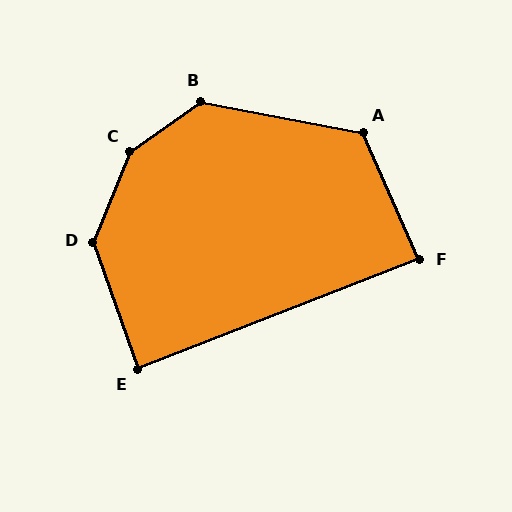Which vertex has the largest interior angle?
C, at approximately 147 degrees.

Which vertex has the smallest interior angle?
F, at approximately 87 degrees.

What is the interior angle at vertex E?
Approximately 88 degrees (approximately right).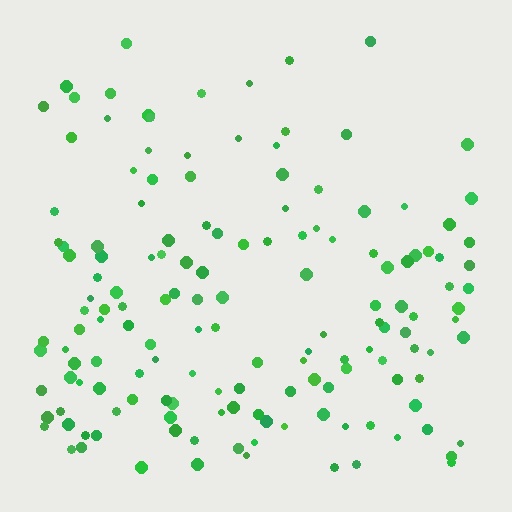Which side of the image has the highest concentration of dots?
The bottom.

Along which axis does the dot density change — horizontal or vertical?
Vertical.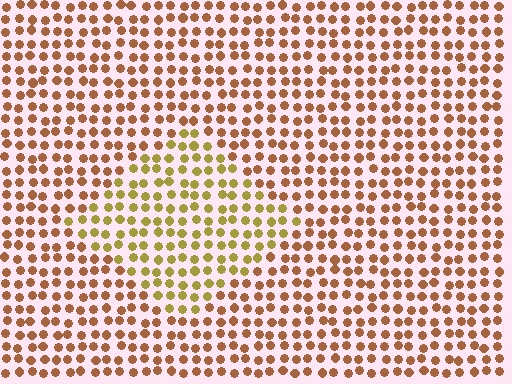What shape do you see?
I see a diamond.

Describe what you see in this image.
The image is filled with small brown elements in a uniform arrangement. A diamond-shaped region is visible where the elements are tinted to a slightly different hue, forming a subtle color boundary.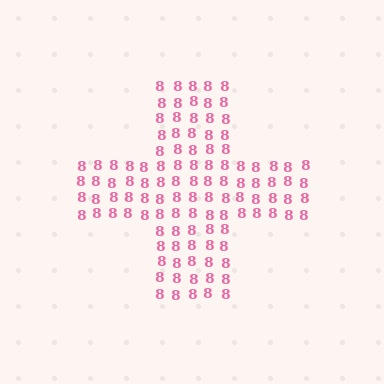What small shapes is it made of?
It is made of small digit 8's.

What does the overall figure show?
The overall figure shows a cross.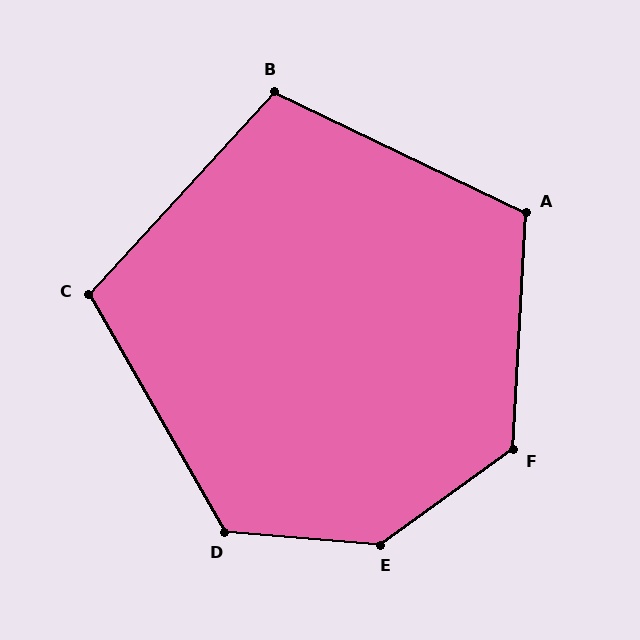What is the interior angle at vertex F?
Approximately 129 degrees (obtuse).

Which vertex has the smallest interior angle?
B, at approximately 107 degrees.